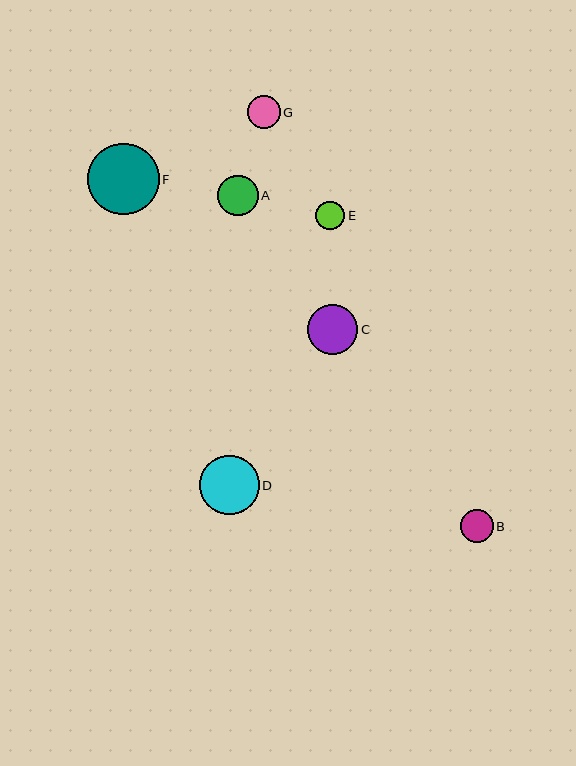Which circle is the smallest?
Circle E is the smallest with a size of approximately 29 pixels.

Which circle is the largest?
Circle F is the largest with a size of approximately 71 pixels.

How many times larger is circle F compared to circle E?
Circle F is approximately 2.5 times the size of circle E.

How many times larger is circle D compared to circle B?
Circle D is approximately 1.8 times the size of circle B.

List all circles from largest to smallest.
From largest to smallest: F, D, C, A, B, G, E.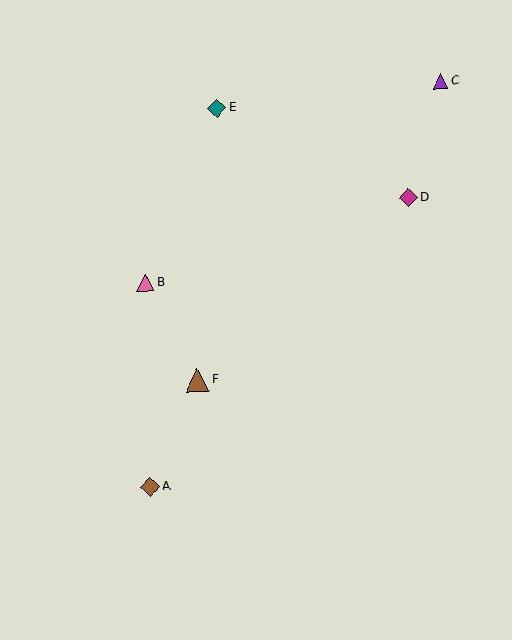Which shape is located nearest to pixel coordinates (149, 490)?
The brown diamond (labeled A) at (150, 487) is nearest to that location.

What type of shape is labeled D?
Shape D is a magenta diamond.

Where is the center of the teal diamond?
The center of the teal diamond is at (217, 108).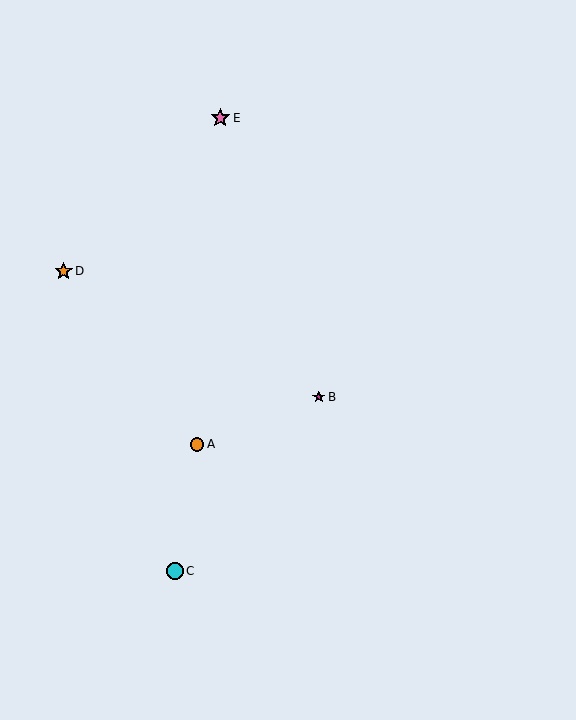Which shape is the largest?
The pink star (labeled E) is the largest.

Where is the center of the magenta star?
The center of the magenta star is at (319, 397).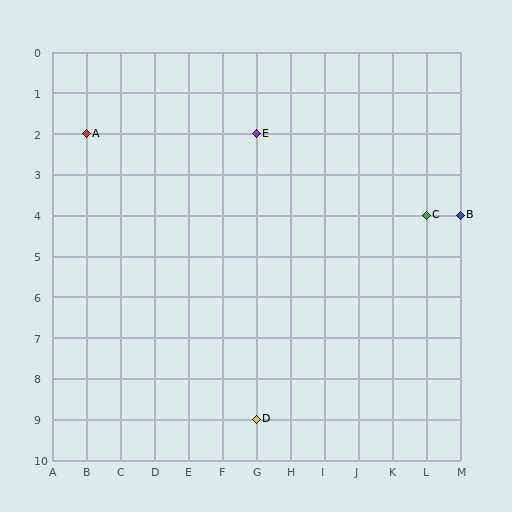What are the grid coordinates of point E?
Point E is at grid coordinates (G, 2).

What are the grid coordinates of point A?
Point A is at grid coordinates (B, 2).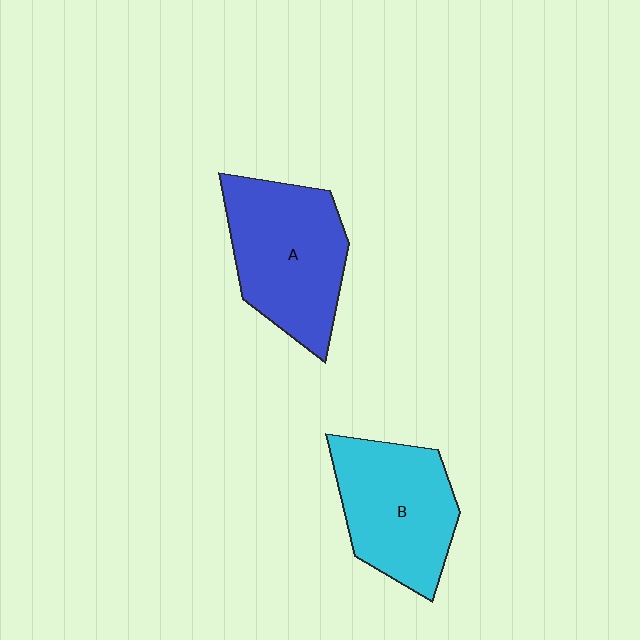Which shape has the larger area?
Shape A (blue).